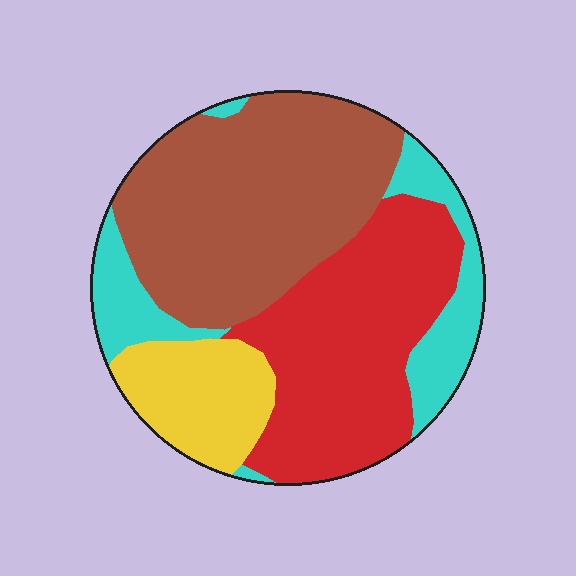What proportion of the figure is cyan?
Cyan covers 16% of the figure.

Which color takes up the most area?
Brown, at roughly 40%.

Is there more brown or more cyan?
Brown.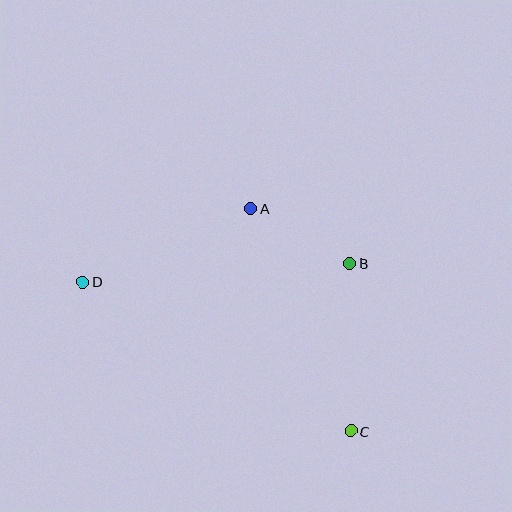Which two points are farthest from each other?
Points C and D are farthest from each other.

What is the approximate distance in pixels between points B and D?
The distance between B and D is approximately 268 pixels.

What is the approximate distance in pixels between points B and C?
The distance between B and C is approximately 168 pixels.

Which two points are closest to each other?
Points A and B are closest to each other.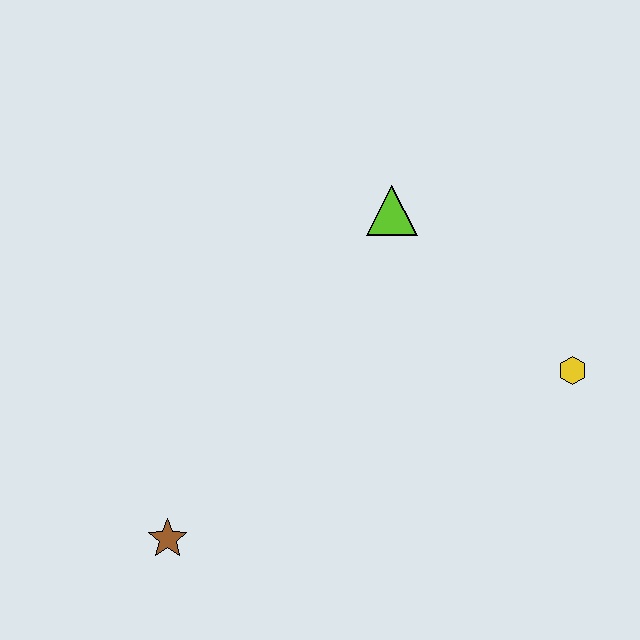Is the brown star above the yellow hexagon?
No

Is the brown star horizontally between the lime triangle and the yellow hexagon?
No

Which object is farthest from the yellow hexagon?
The brown star is farthest from the yellow hexagon.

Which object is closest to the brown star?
The lime triangle is closest to the brown star.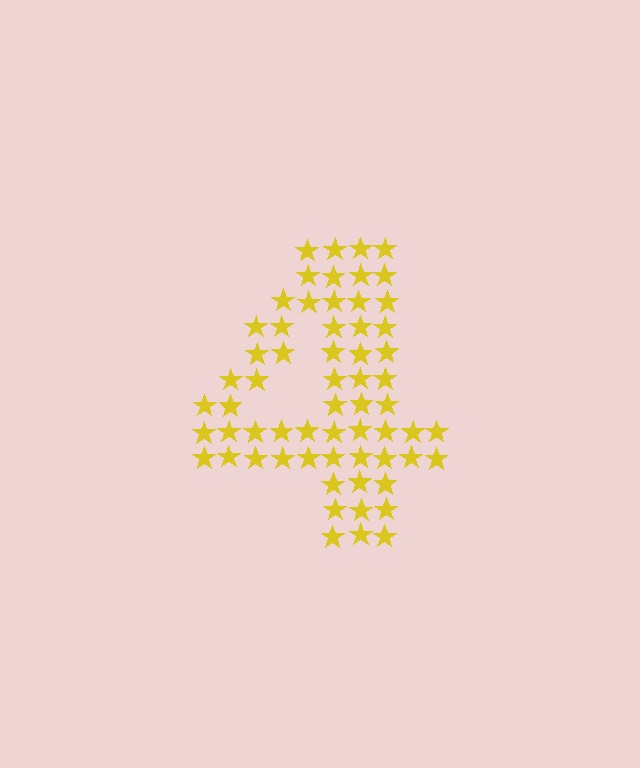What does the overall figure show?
The overall figure shows the digit 4.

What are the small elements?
The small elements are stars.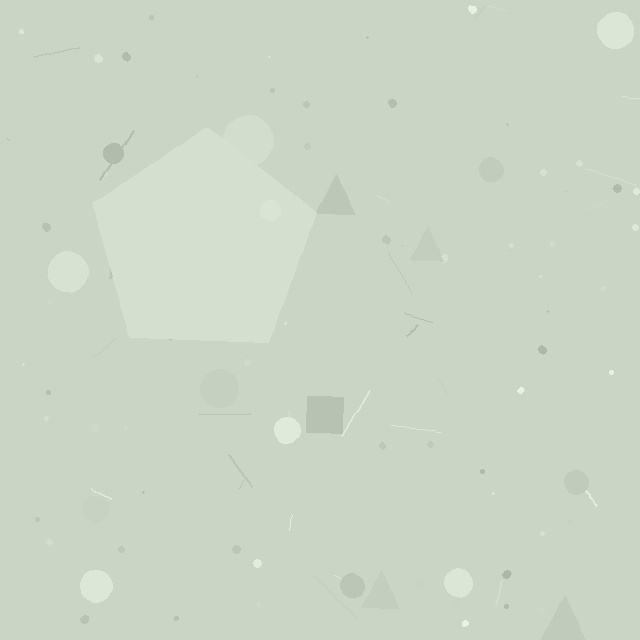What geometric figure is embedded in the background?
A pentagon is embedded in the background.